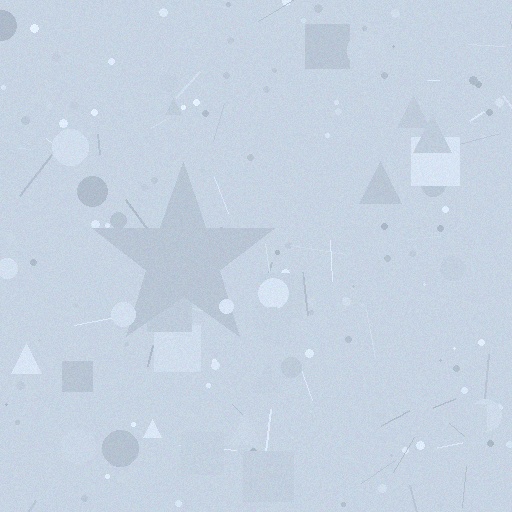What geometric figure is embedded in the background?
A star is embedded in the background.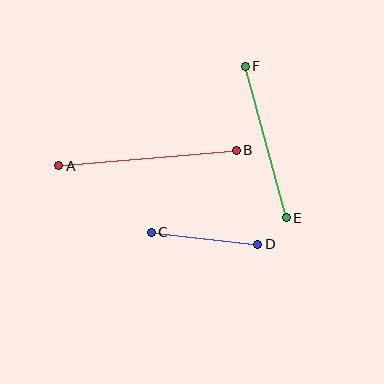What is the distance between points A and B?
The distance is approximately 178 pixels.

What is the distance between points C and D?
The distance is approximately 107 pixels.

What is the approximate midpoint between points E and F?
The midpoint is at approximately (266, 142) pixels.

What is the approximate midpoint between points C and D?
The midpoint is at approximately (205, 238) pixels.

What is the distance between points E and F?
The distance is approximately 157 pixels.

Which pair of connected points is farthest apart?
Points A and B are farthest apart.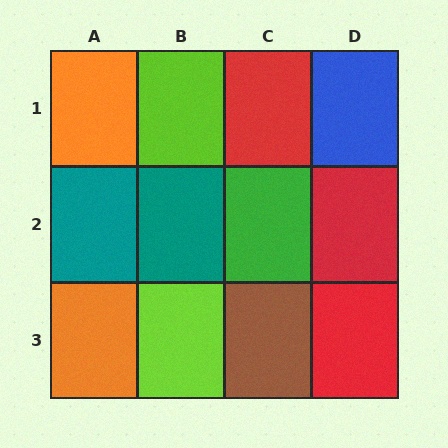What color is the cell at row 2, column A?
Teal.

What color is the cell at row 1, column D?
Blue.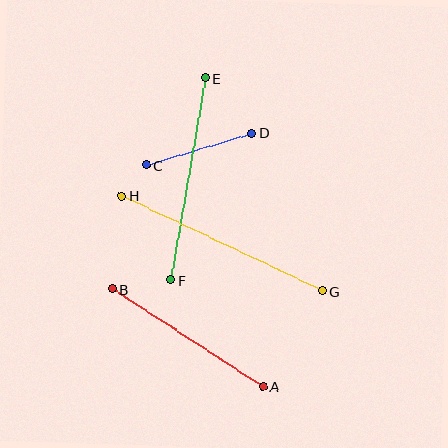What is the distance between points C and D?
The distance is approximately 111 pixels.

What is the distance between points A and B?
The distance is approximately 180 pixels.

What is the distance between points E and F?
The distance is approximately 204 pixels.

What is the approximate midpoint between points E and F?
The midpoint is at approximately (188, 179) pixels.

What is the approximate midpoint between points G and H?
The midpoint is at approximately (222, 243) pixels.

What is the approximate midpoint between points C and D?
The midpoint is at approximately (199, 149) pixels.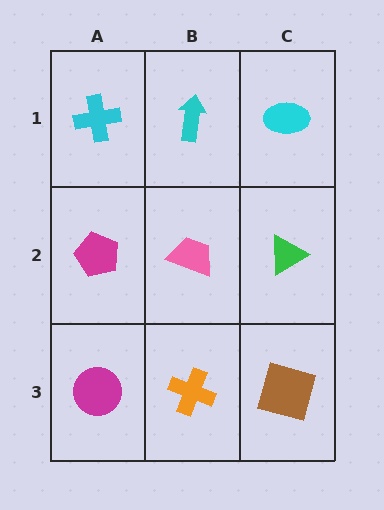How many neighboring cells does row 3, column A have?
2.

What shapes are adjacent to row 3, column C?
A green triangle (row 2, column C), an orange cross (row 3, column B).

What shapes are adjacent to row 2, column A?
A cyan cross (row 1, column A), a magenta circle (row 3, column A), a pink trapezoid (row 2, column B).